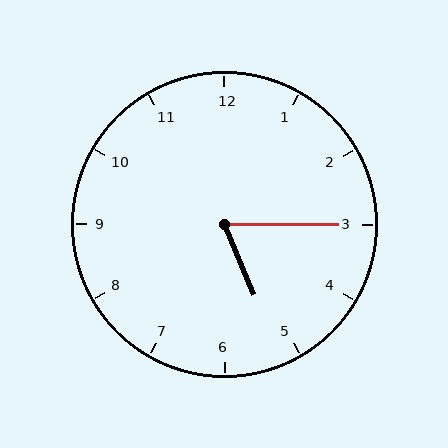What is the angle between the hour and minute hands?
Approximately 68 degrees.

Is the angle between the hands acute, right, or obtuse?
It is acute.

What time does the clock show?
5:15.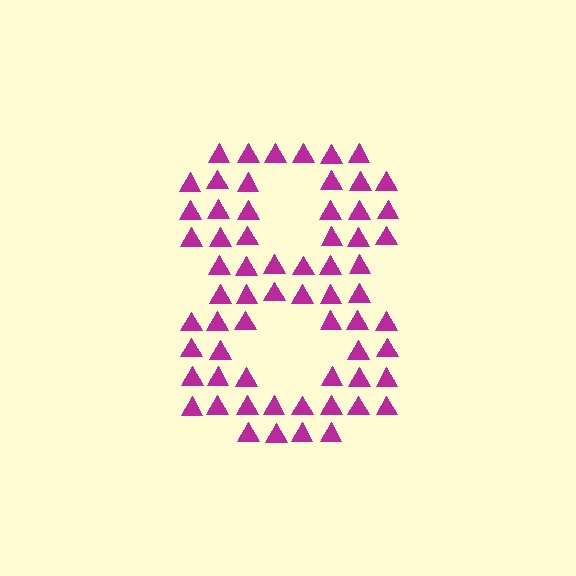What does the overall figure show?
The overall figure shows the digit 8.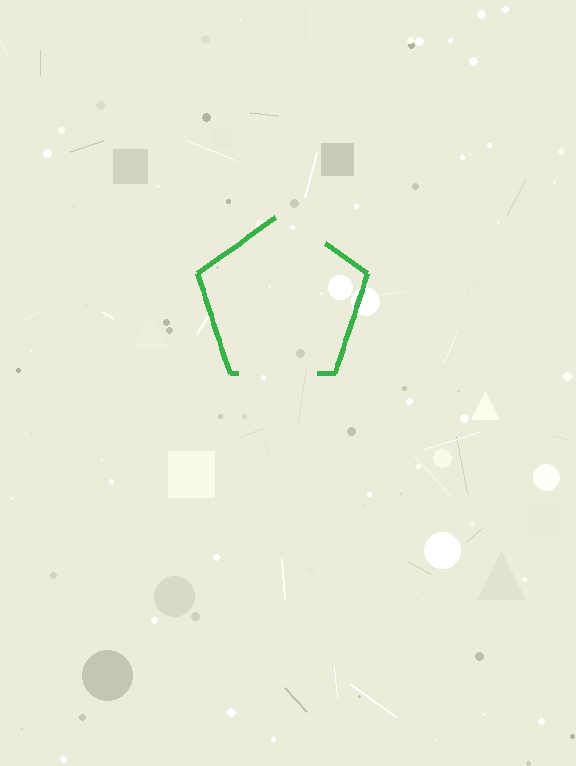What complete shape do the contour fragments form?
The contour fragments form a pentagon.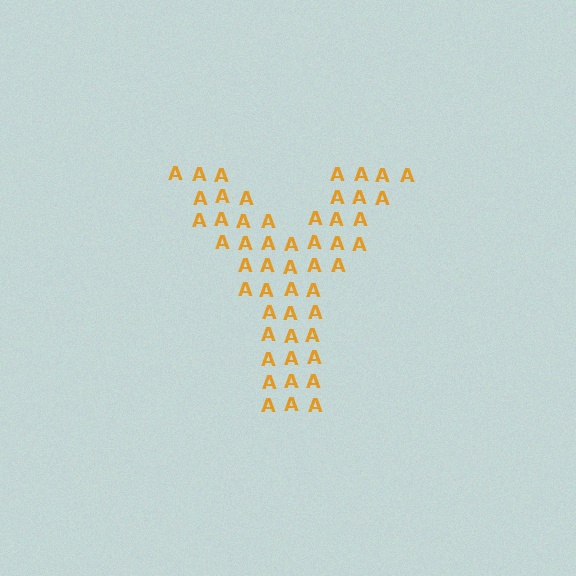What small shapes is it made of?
It is made of small letter A's.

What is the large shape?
The large shape is the letter Y.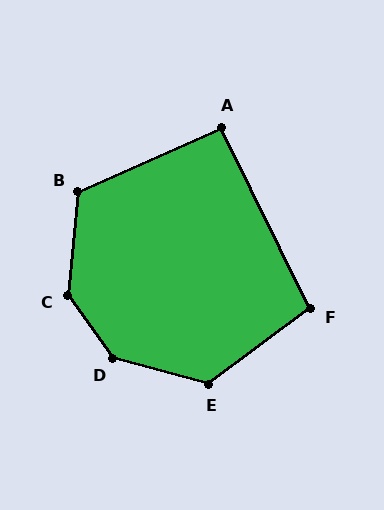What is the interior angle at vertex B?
Approximately 119 degrees (obtuse).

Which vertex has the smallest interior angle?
A, at approximately 92 degrees.